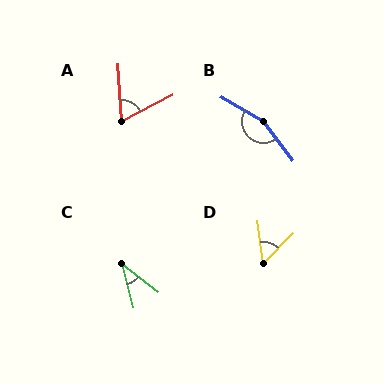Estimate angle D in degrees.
Approximately 51 degrees.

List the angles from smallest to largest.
C (37°), D (51°), A (66°), B (156°).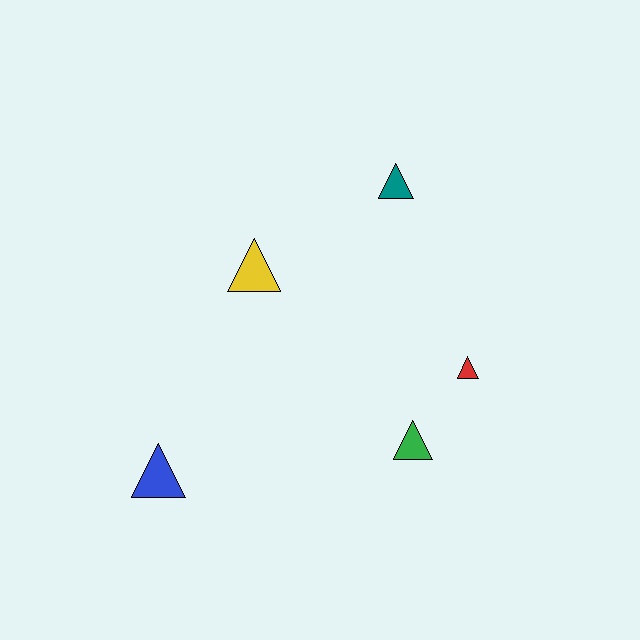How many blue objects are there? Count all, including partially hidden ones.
There is 1 blue object.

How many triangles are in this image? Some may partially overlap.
There are 5 triangles.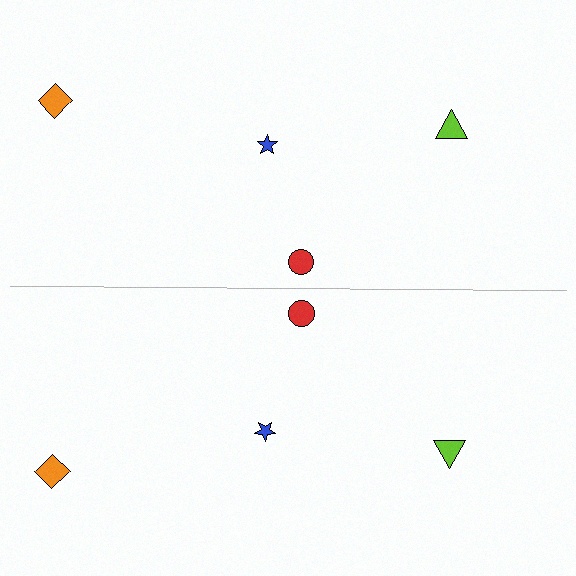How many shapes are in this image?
There are 8 shapes in this image.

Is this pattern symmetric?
Yes, this pattern has bilateral (reflection) symmetry.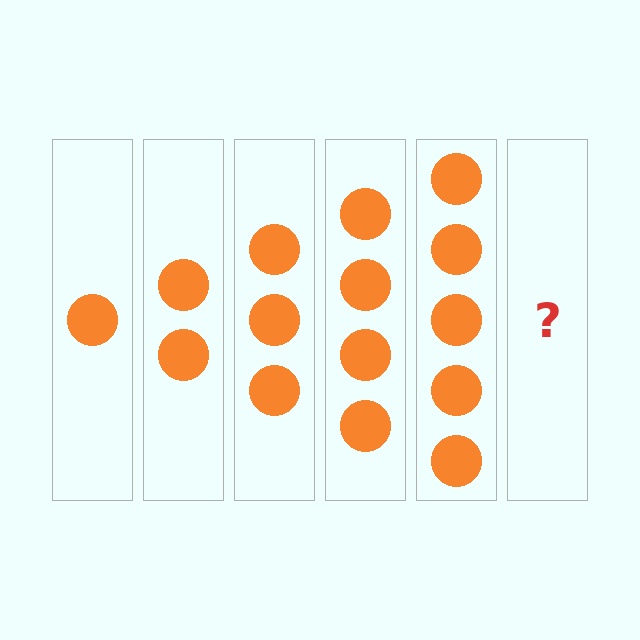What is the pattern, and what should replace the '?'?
The pattern is that each step adds one more circle. The '?' should be 6 circles.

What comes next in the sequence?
The next element should be 6 circles.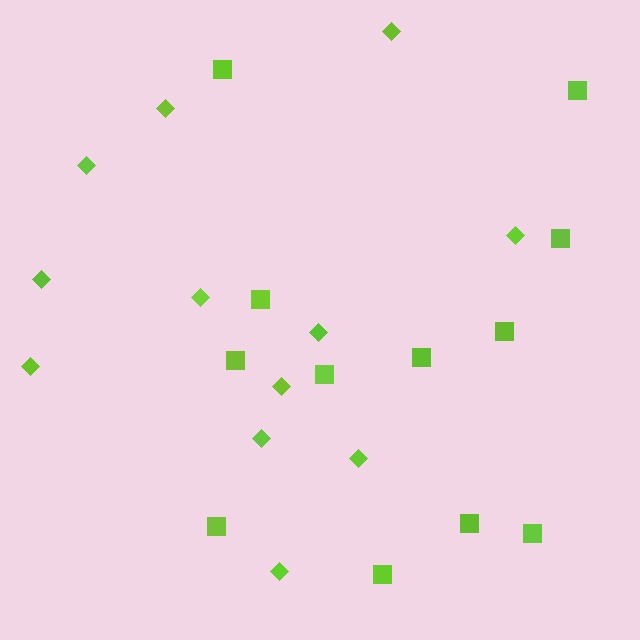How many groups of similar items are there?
There are 2 groups: one group of squares (12) and one group of diamonds (12).